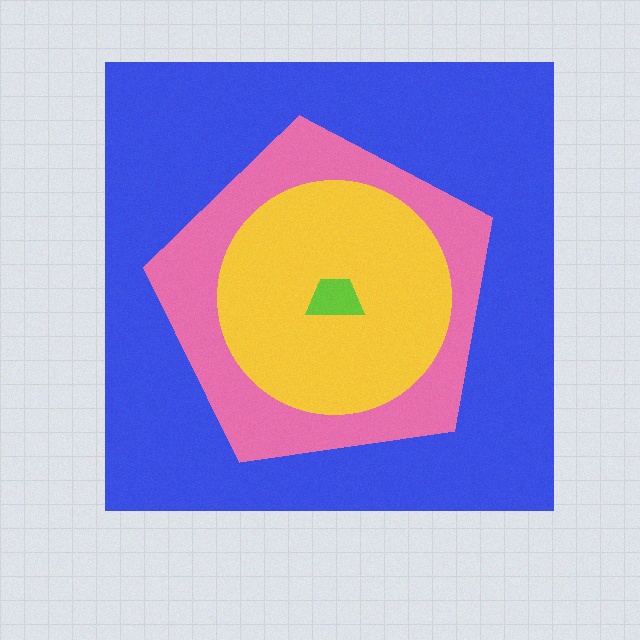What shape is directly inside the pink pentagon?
The yellow circle.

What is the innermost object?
The lime trapezoid.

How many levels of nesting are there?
4.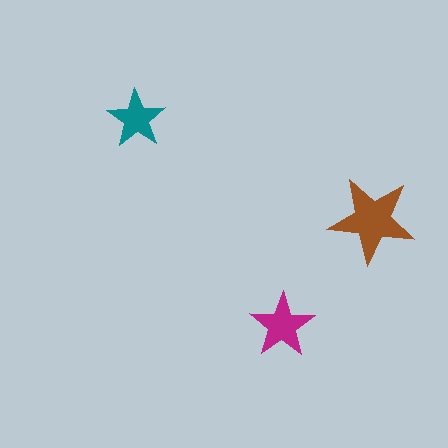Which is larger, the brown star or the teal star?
The brown one.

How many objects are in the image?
There are 3 objects in the image.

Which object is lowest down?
The magenta star is bottommost.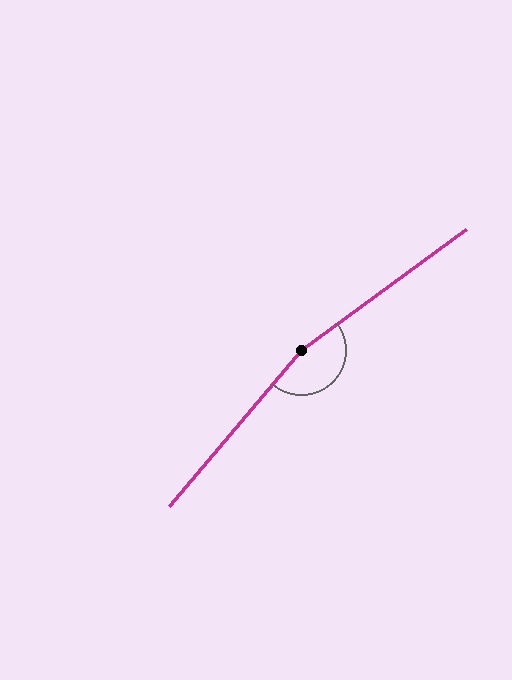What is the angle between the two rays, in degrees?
Approximately 167 degrees.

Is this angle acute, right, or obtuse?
It is obtuse.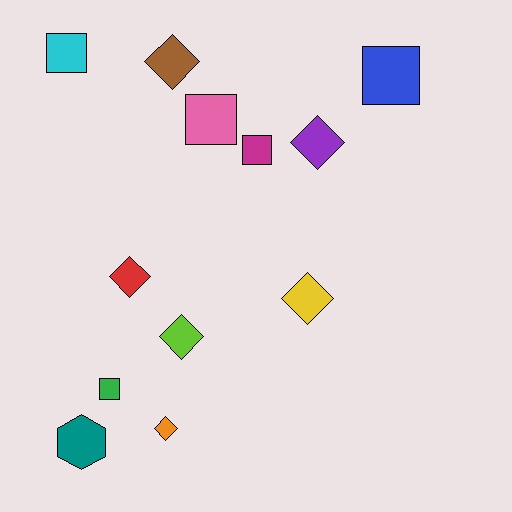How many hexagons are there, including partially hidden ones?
There is 1 hexagon.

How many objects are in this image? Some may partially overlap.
There are 12 objects.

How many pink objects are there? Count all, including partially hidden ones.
There is 1 pink object.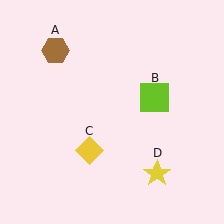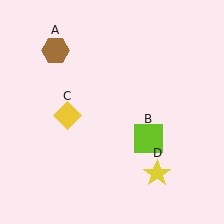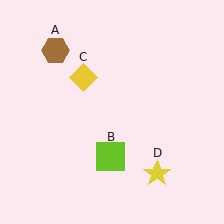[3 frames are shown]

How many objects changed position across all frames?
2 objects changed position: lime square (object B), yellow diamond (object C).